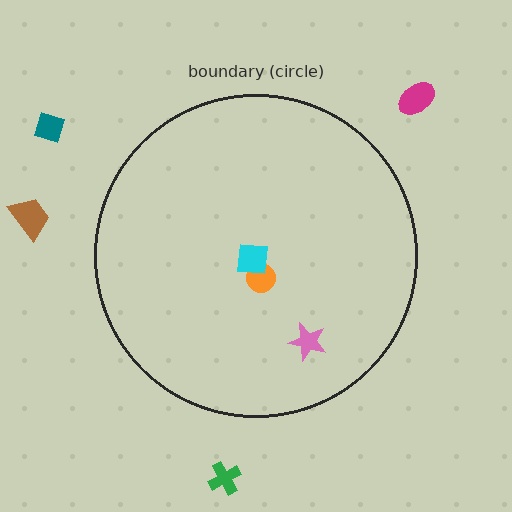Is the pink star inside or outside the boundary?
Inside.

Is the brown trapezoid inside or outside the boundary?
Outside.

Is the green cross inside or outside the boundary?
Outside.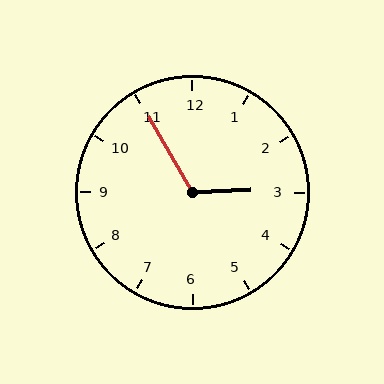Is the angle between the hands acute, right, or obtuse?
It is obtuse.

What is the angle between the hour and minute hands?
Approximately 118 degrees.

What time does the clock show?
2:55.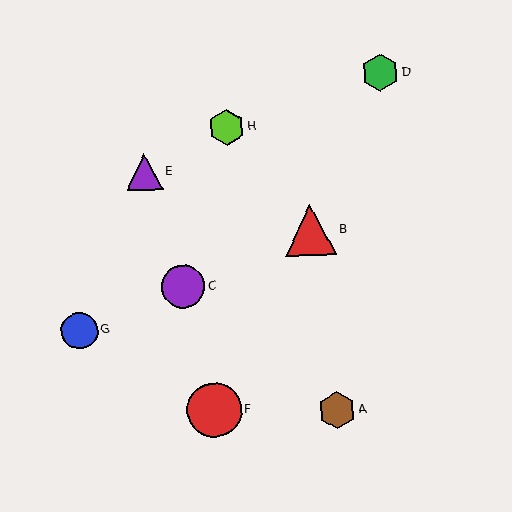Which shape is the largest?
The red circle (labeled F) is the largest.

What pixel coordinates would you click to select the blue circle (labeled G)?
Click at (80, 331) to select the blue circle G.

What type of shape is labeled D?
Shape D is a green hexagon.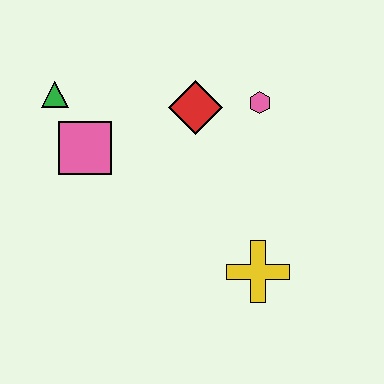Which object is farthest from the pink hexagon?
The green triangle is farthest from the pink hexagon.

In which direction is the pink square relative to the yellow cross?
The pink square is to the left of the yellow cross.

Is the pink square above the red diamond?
No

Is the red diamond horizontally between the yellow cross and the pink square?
Yes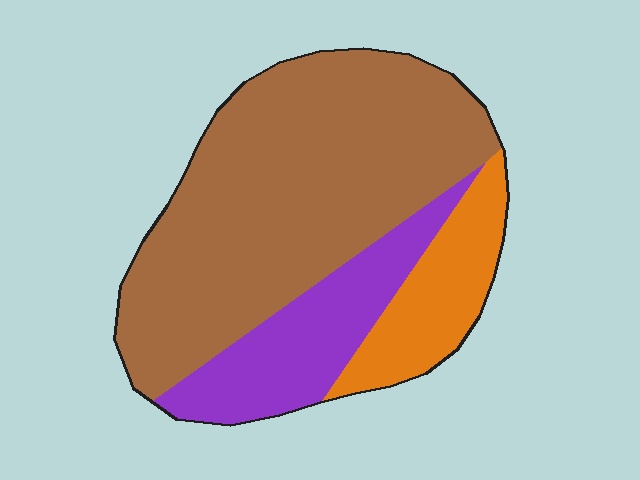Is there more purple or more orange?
Purple.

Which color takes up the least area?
Orange, at roughly 15%.